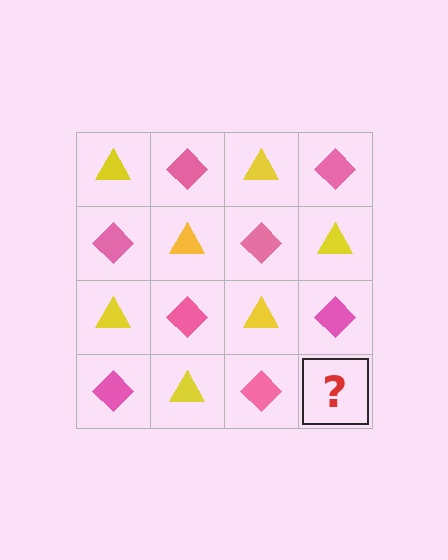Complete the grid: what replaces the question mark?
The question mark should be replaced with a yellow triangle.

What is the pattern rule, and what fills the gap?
The rule is that it alternates yellow triangle and pink diamond in a checkerboard pattern. The gap should be filled with a yellow triangle.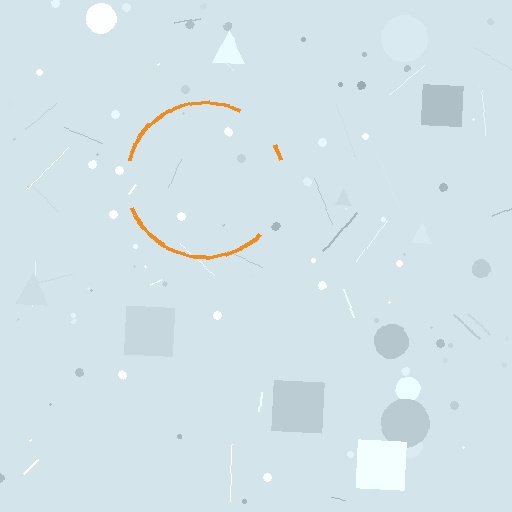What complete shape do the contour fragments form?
The contour fragments form a circle.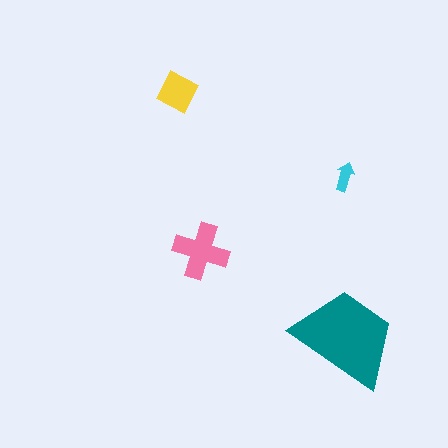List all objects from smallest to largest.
The cyan arrow, the yellow square, the pink cross, the teal trapezoid.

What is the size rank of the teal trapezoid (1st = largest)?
1st.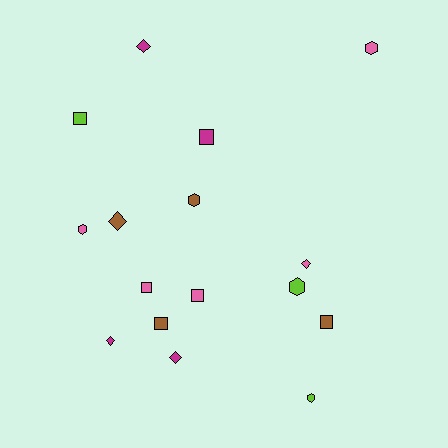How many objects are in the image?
There are 16 objects.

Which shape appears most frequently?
Square, with 6 objects.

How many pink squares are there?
There are 2 pink squares.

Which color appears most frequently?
Pink, with 5 objects.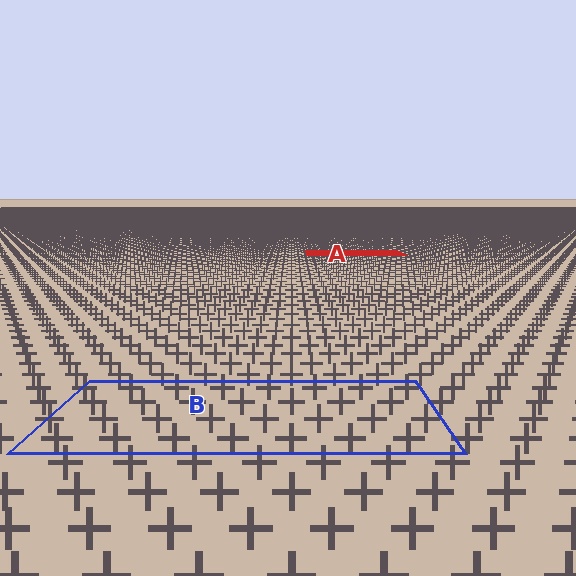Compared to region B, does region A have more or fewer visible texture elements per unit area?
Region A has more texture elements per unit area — they are packed more densely because it is farther away.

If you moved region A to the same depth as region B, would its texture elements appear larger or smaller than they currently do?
They would appear larger. At a closer depth, the same texture elements are projected at a bigger on-screen size.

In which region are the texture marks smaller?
The texture marks are smaller in region A, because it is farther away.